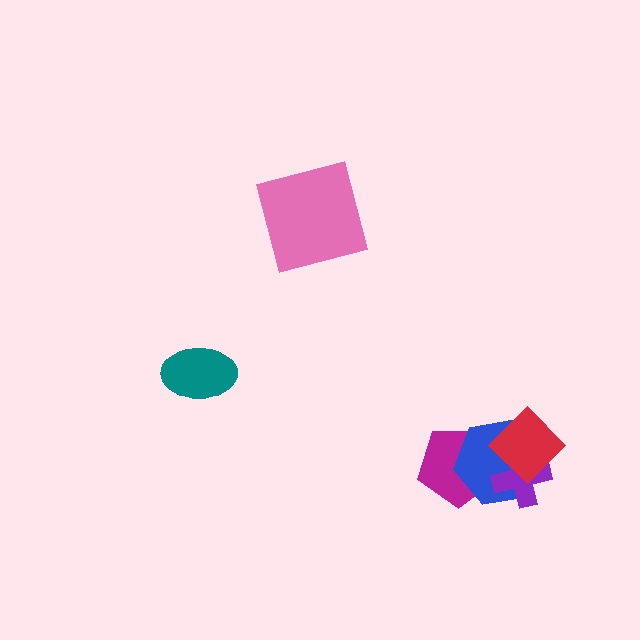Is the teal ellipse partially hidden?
No, no other shape covers it.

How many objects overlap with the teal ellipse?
0 objects overlap with the teal ellipse.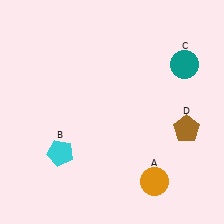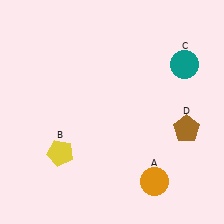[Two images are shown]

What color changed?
The pentagon (B) changed from cyan in Image 1 to yellow in Image 2.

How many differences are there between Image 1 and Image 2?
There is 1 difference between the two images.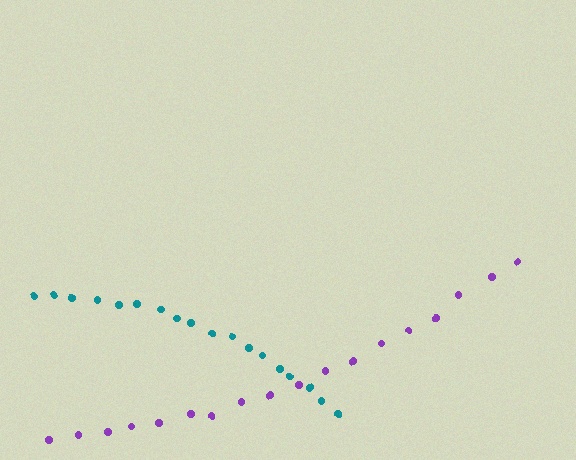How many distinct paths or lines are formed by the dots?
There are 2 distinct paths.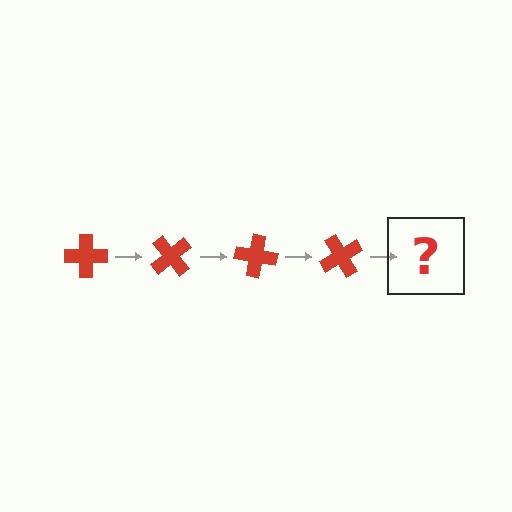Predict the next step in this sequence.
The next step is a red cross rotated 200 degrees.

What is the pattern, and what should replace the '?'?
The pattern is that the cross rotates 50 degrees each step. The '?' should be a red cross rotated 200 degrees.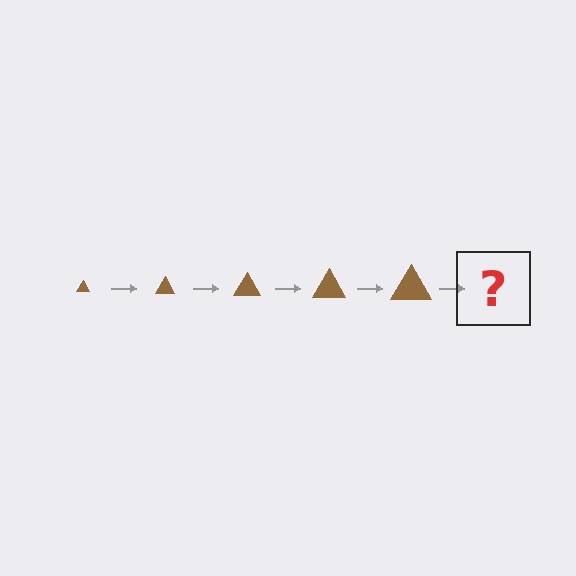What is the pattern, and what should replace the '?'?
The pattern is that the triangle gets progressively larger each step. The '?' should be a brown triangle, larger than the previous one.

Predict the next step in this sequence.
The next step is a brown triangle, larger than the previous one.